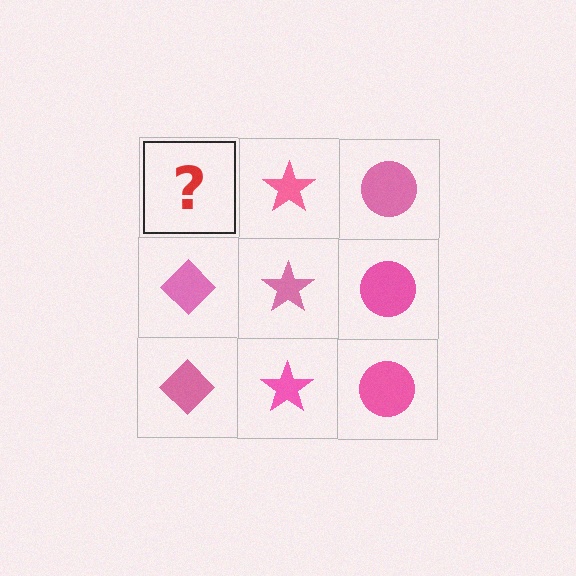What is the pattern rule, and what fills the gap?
The rule is that each column has a consistent shape. The gap should be filled with a pink diamond.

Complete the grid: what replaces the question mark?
The question mark should be replaced with a pink diamond.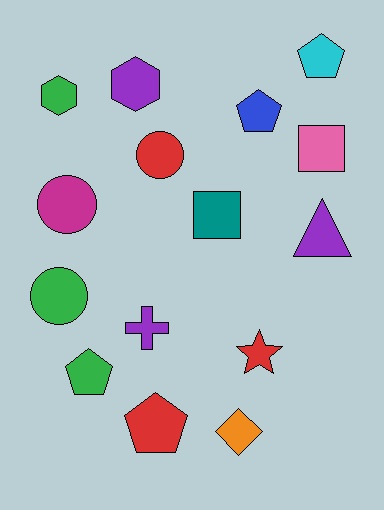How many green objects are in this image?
There are 3 green objects.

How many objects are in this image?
There are 15 objects.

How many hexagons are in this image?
There are 2 hexagons.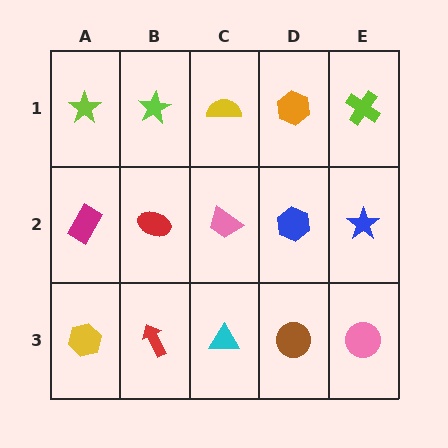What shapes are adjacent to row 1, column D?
A blue hexagon (row 2, column D), a yellow semicircle (row 1, column C), a lime cross (row 1, column E).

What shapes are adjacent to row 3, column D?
A blue hexagon (row 2, column D), a cyan triangle (row 3, column C), a pink circle (row 3, column E).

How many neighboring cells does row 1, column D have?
3.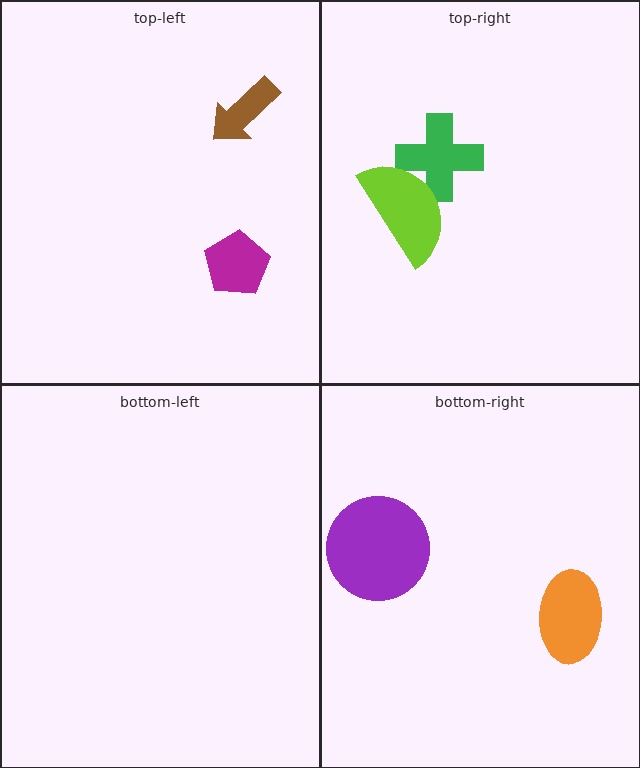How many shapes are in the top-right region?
2.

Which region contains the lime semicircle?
The top-right region.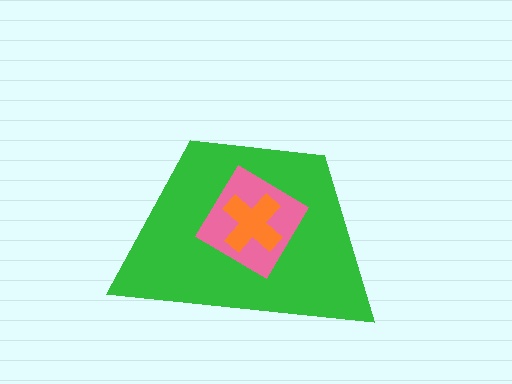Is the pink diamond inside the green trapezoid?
Yes.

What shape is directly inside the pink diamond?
The orange cross.